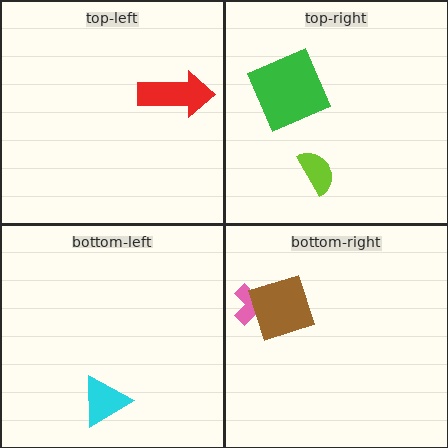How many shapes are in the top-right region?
2.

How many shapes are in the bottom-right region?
2.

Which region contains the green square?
The top-right region.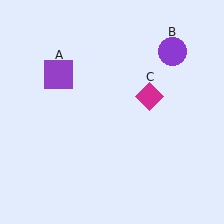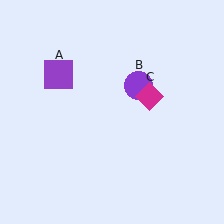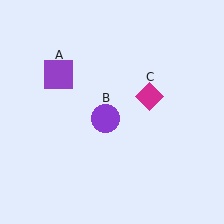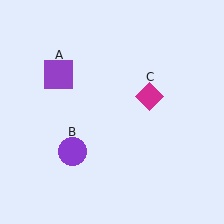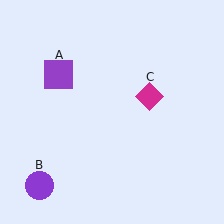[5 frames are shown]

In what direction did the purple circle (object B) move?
The purple circle (object B) moved down and to the left.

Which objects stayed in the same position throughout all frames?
Purple square (object A) and magenta diamond (object C) remained stationary.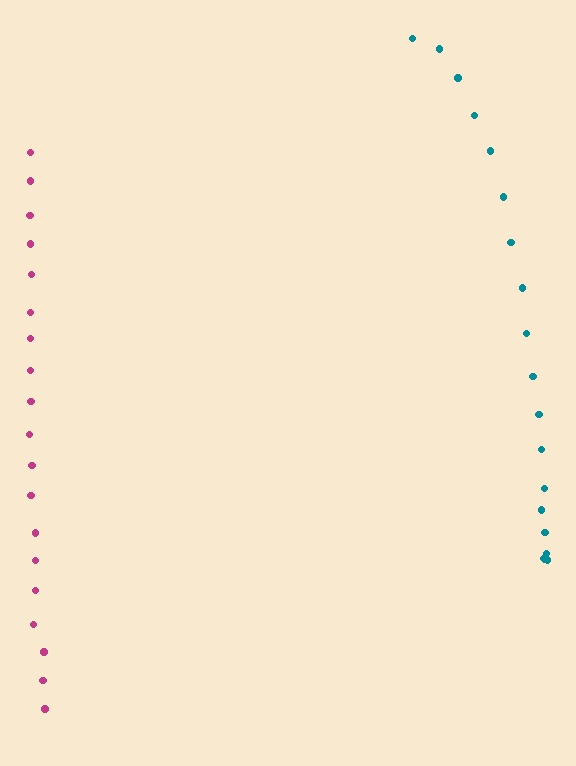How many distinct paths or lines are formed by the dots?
There are 2 distinct paths.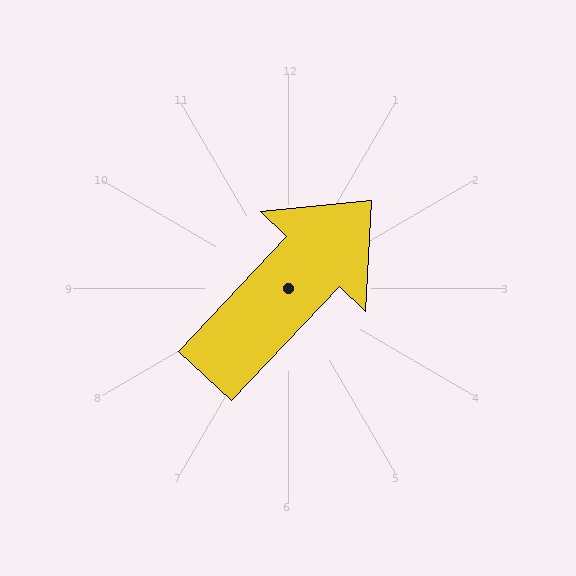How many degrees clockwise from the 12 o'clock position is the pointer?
Approximately 43 degrees.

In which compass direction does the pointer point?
Northeast.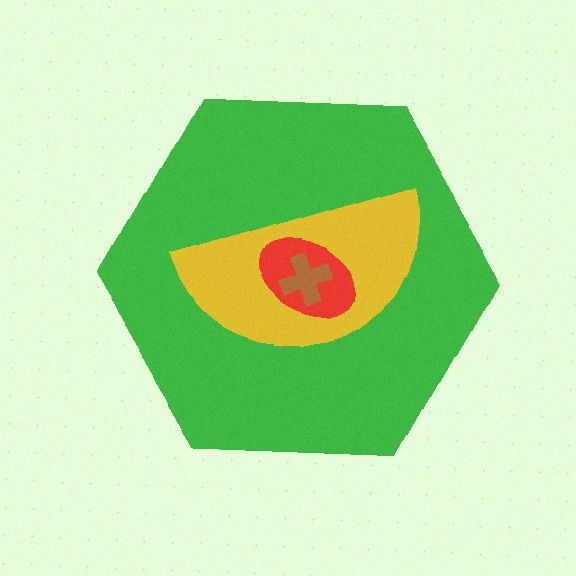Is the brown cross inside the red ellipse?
Yes.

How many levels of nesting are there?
4.